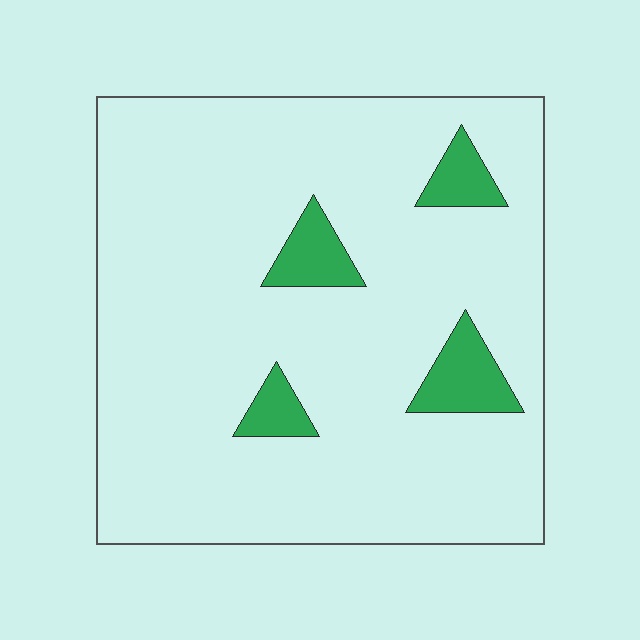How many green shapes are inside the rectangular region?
4.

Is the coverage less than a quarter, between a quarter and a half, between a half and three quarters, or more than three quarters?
Less than a quarter.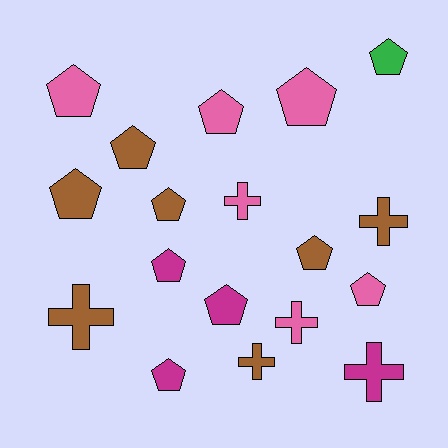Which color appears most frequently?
Brown, with 7 objects.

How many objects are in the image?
There are 18 objects.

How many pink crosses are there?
There are 2 pink crosses.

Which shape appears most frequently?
Pentagon, with 12 objects.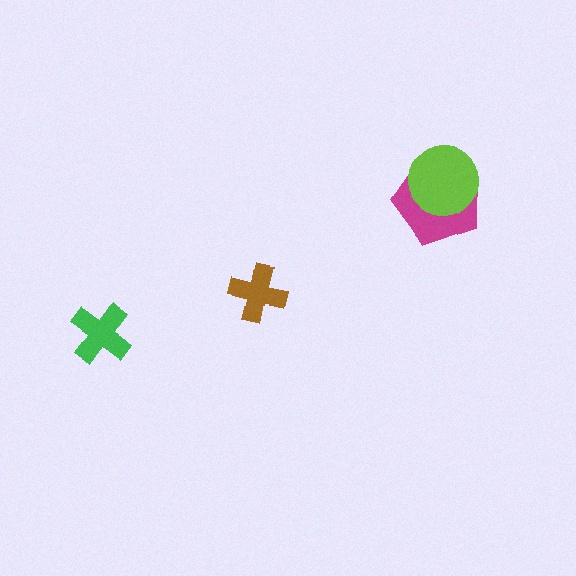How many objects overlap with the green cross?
0 objects overlap with the green cross.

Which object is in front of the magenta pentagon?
The lime circle is in front of the magenta pentagon.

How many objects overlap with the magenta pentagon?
1 object overlaps with the magenta pentagon.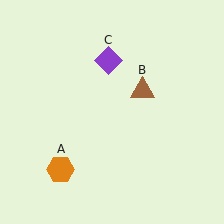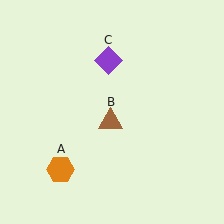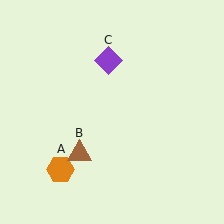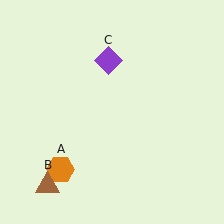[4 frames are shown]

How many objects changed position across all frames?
1 object changed position: brown triangle (object B).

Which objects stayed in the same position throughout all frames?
Orange hexagon (object A) and purple diamond (object C) remained stationary.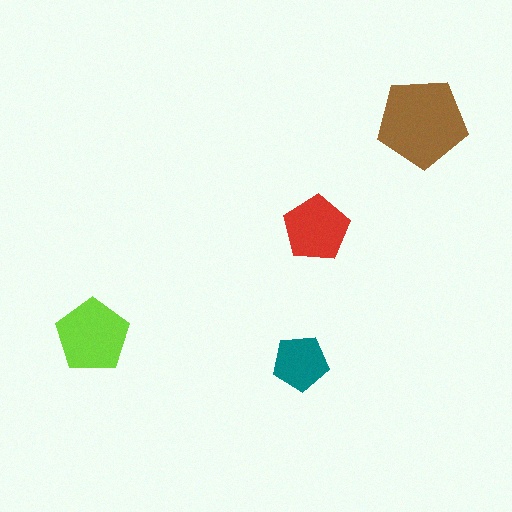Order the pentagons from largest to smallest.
the brown one, the lime one, the red one, the teal one.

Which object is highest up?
The brown pentagon is topmost.